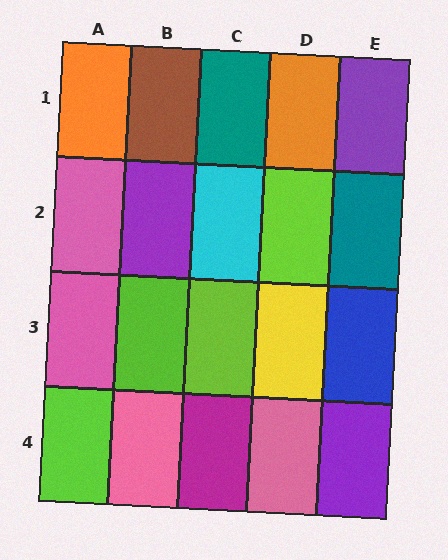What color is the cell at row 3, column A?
Pink.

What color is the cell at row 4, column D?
Pink.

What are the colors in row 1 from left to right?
Orange, brown, teal, orange, purple.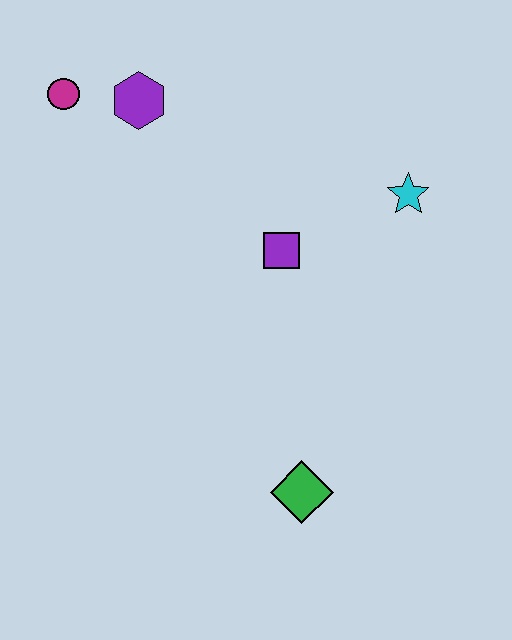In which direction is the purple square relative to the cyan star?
The purple square is to the left of the cyan star.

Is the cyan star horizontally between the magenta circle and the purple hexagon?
No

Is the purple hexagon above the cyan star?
Yes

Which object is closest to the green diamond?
The purple square is closest to the green diamond.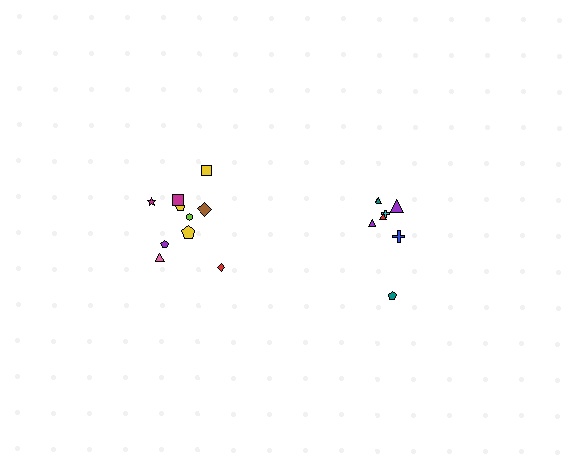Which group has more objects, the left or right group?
The left group.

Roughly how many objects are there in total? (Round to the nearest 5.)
Roughly 15 objects in total.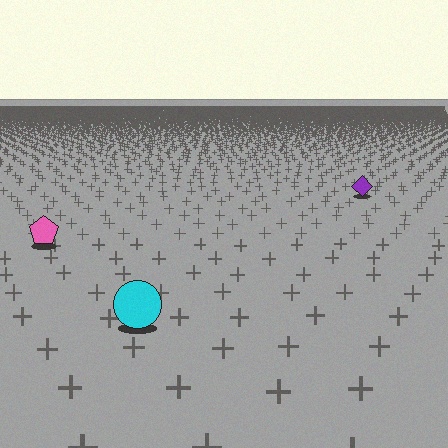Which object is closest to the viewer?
The cyan circle is closest. The texture marks near it are larger and more spread out.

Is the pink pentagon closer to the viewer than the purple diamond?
Yes. The pink pentagon is closer — you can tell from the texture gradient: the ground texture is coarser near it.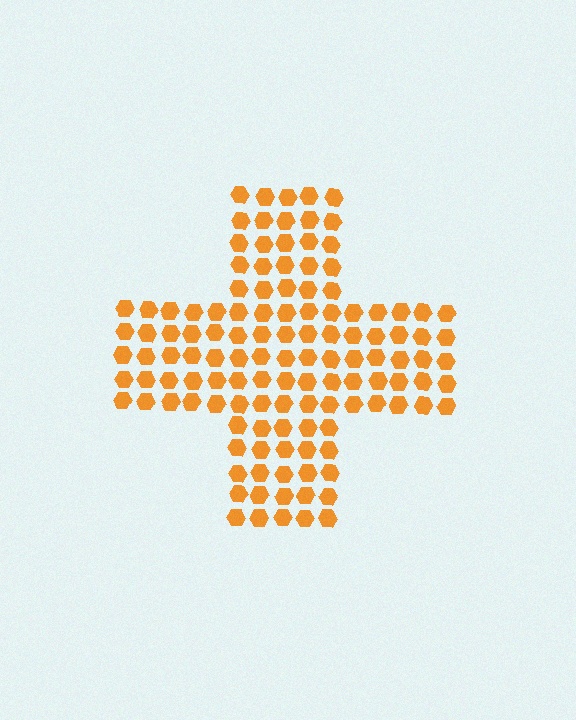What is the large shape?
The large shape is a cross.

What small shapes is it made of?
It is made of small hexagons.